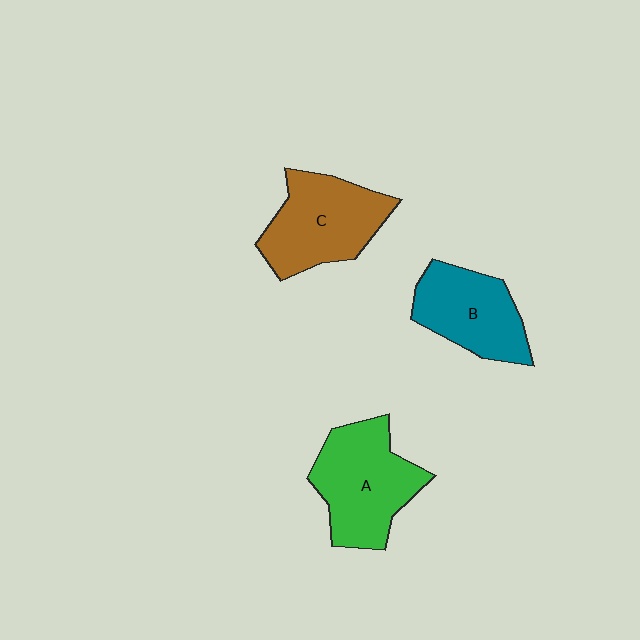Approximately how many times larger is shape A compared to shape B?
Approximately 1.2 times.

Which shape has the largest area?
Shape A (green).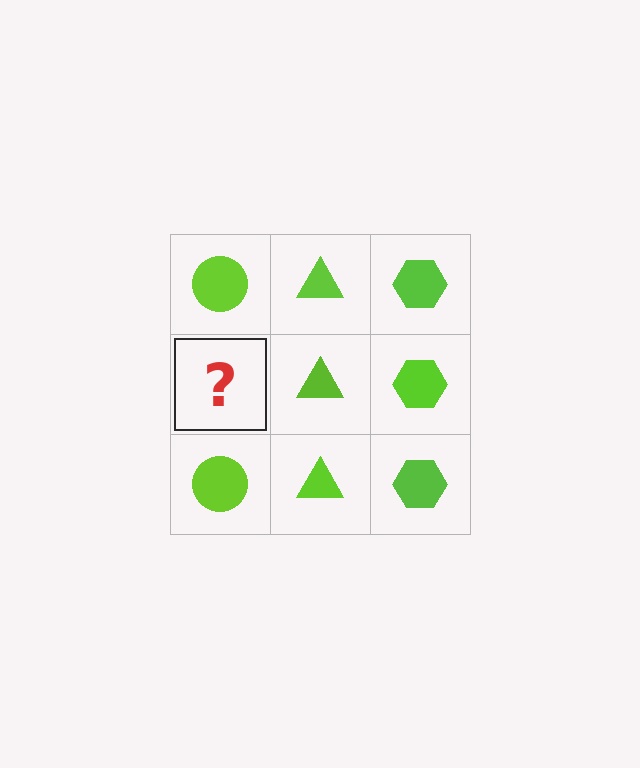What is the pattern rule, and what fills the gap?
The rule is that each column has a consistent shape. The gap should be filled with a lime circle.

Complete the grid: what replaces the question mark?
The question mark should be replaced with a lime circle.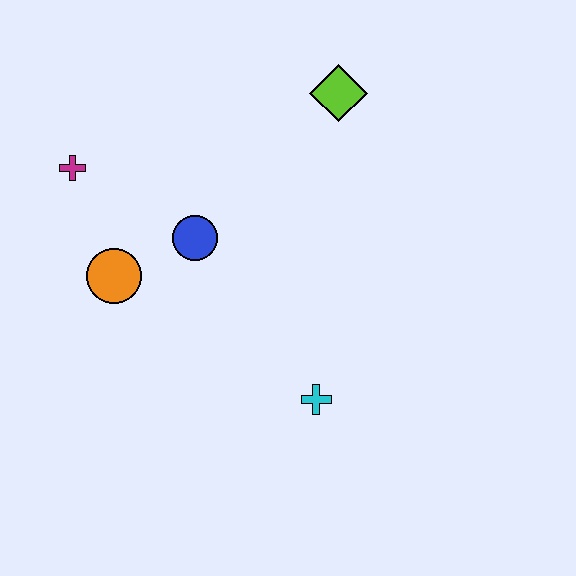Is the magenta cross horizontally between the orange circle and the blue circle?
No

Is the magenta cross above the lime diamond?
No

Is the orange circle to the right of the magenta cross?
Yes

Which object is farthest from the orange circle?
The lime diamond is farthest from the orange circle.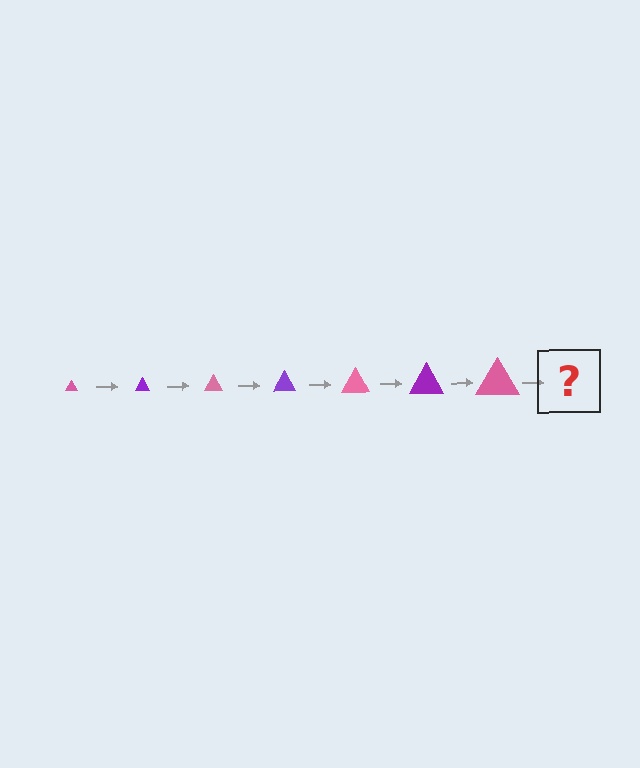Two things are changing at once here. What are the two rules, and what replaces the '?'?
The two rules are that the triangle grows larger each step and the color cycles through pink and purple. The '?' should be a purple triangle, larger than the previous one.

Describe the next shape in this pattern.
It should be a purple triangle, larger than the previous one.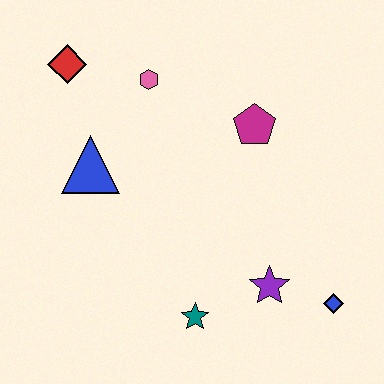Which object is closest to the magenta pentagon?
The pink hexagon is closest to the magenta pentagon.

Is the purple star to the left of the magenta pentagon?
No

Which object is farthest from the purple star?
The red diamond is farthest from the purple star.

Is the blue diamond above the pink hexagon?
No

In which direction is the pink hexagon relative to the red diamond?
The pink hexagon is to the right of the red diamond.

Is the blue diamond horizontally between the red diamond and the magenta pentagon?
No